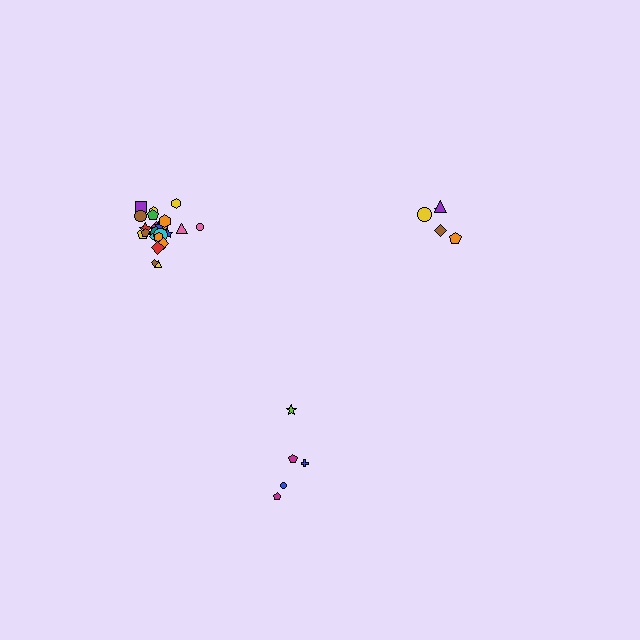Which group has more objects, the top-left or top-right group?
The top-left group.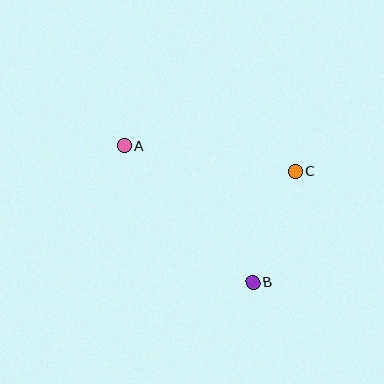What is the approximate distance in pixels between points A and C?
The distance between A and C is approximately 172 pixels.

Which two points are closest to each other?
Points B and C are closest to each other.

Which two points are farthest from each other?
Points A and B are farthest from each other.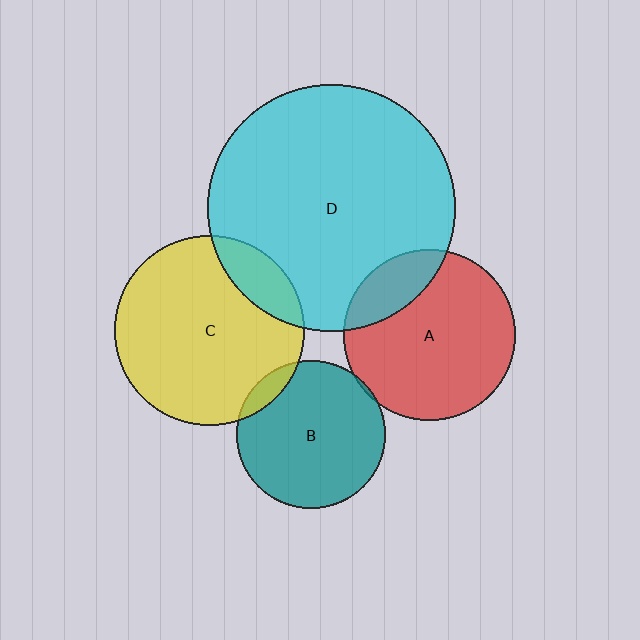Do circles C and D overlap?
Yes.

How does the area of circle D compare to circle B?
Approximately 2.8 times.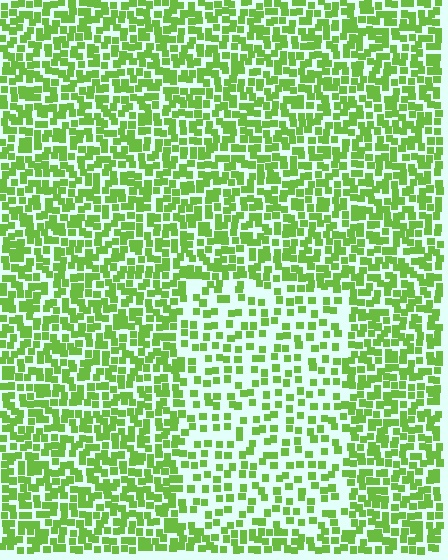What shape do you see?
I see a rectangle.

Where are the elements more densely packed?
The elements are more densely packed outside the rectangle boundary.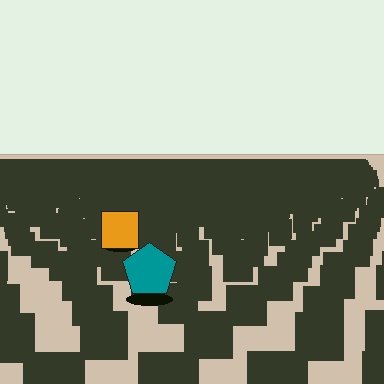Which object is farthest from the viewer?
The orange square is farthest from the viewer. It appears smaller and the ground texture around it is denser.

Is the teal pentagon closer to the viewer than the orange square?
Yes. The teal pentagon is closer — you can tell from the texture gradient: the ground texture is coarser near it.